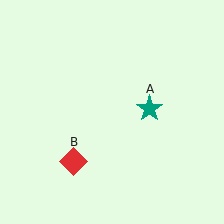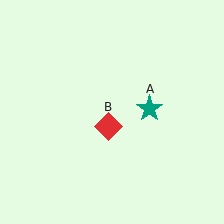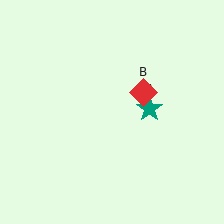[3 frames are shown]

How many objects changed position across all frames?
1 object changed position: red diamond (object B).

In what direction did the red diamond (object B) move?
The red diamond (object B) moved up and to the right.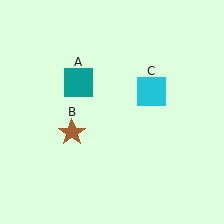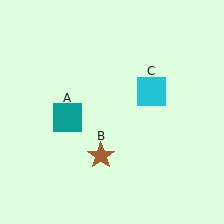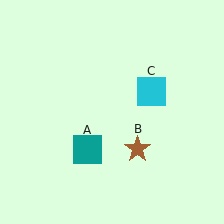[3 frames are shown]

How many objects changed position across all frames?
2 objects changed position: teal square (object A), brown star (object B).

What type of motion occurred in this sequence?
The teal square (object A), brown star (object B) rotated counterclockwise around the center of the scene.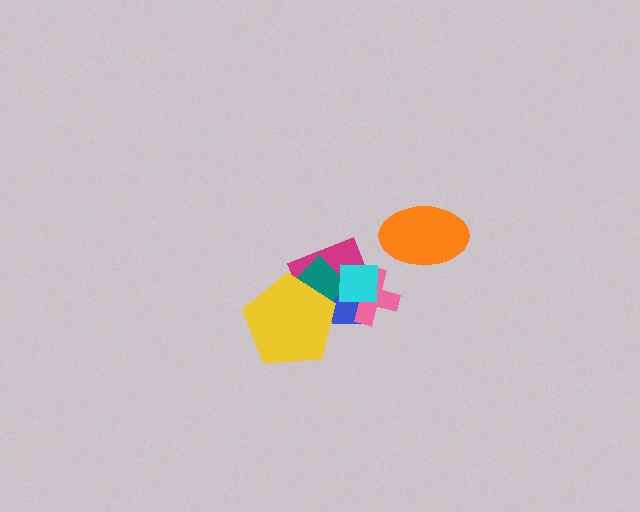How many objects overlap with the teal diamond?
5 objects overlap with the teal diamond.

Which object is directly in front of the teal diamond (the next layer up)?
The pink cross is directly in front of the teal diamond.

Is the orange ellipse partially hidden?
No, no other shape covers it.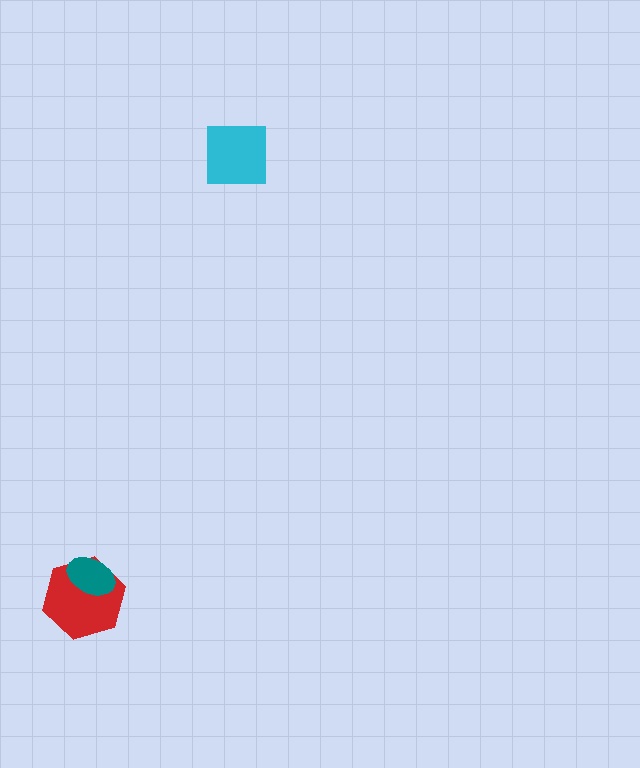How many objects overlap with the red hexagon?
1 object overlaps with the red hexagon.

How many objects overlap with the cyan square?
0 objects overlap with the cyan square.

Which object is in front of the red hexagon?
The teal ellipse is in front of the red hexagon.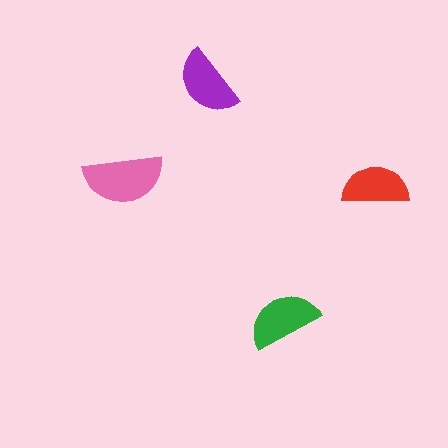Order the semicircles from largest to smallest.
the pink one, the green one, the purple one, the red one.